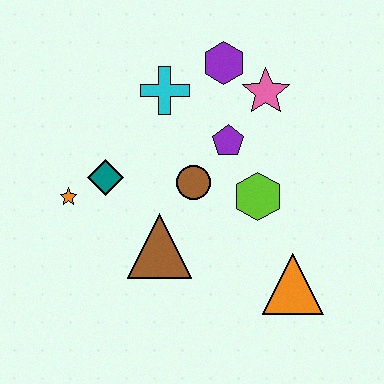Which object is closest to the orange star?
The teal diamond is closest to the orange star.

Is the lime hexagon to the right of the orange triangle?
No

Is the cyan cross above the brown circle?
Yes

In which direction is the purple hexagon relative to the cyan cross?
The purple hexagon is to the right of the cyan cross.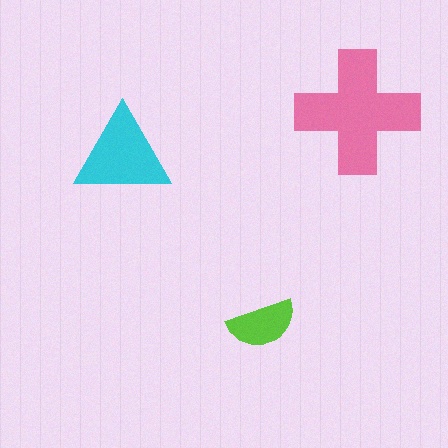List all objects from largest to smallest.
The pink cross, the cyan triangle, the lime semicircle.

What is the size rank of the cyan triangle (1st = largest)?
2nd.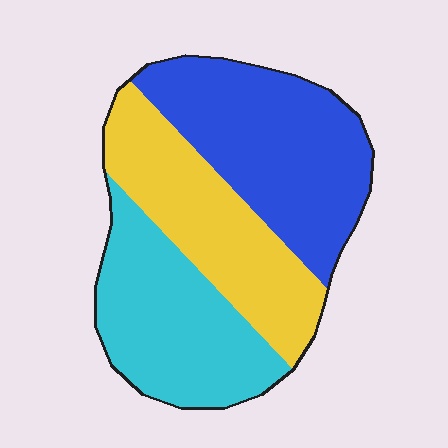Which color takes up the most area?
Blue, at roughly 40%.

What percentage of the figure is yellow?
Yellow takes up about one third (1/3) of the figure.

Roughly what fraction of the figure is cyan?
Cyan covers around 30% of the figure.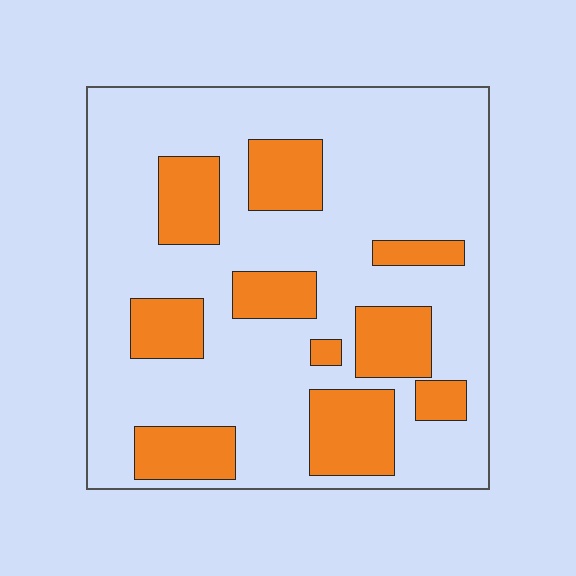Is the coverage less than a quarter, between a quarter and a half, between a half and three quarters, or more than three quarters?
Between a quarter and a half.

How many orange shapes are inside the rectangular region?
10.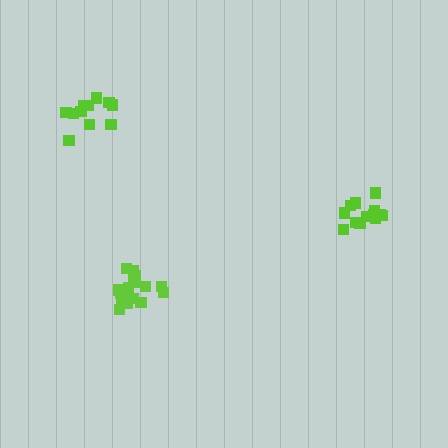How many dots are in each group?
Group 1: 15 dots, Group 2: 11 dots, Group 3: 13 dots (39 total).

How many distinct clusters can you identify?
There are 3 distinct clusters.